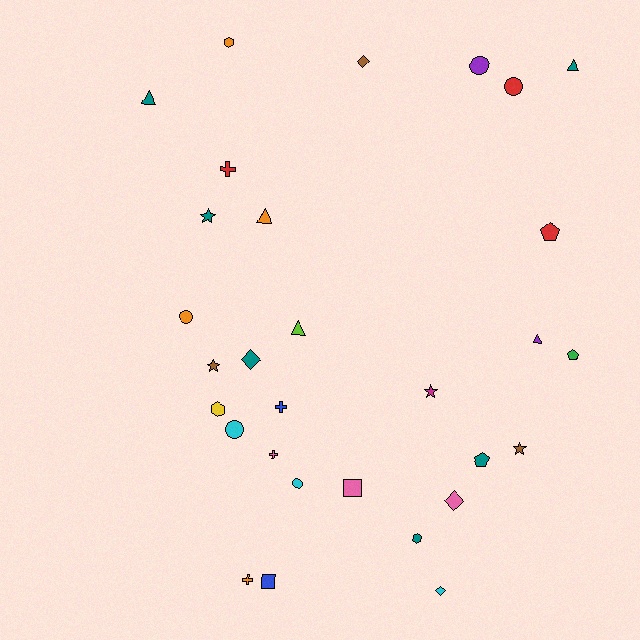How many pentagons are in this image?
There are 3 pentagons.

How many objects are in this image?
There are 30 objects.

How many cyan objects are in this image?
There are 3 cyan objects.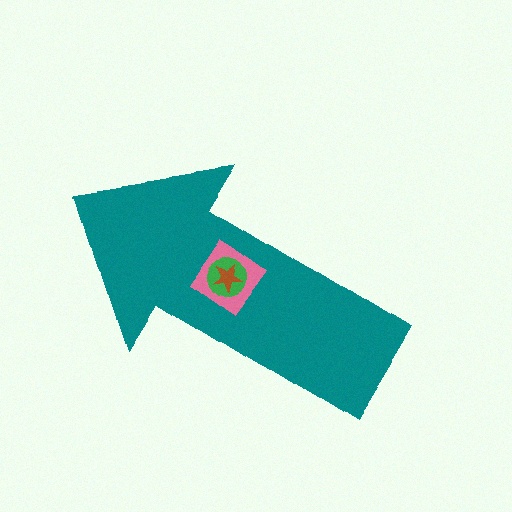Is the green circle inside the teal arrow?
Yes.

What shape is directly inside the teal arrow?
The pink diamond.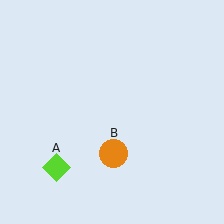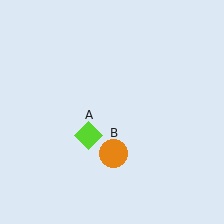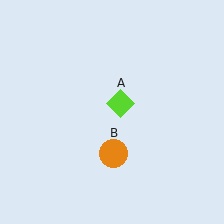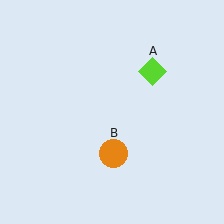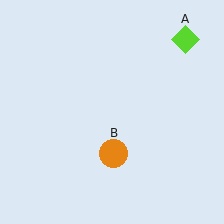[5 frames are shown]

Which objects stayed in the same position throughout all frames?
Orange circle (object B) remained stationary.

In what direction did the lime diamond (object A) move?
The lime diamond (object A) moved up and to the right.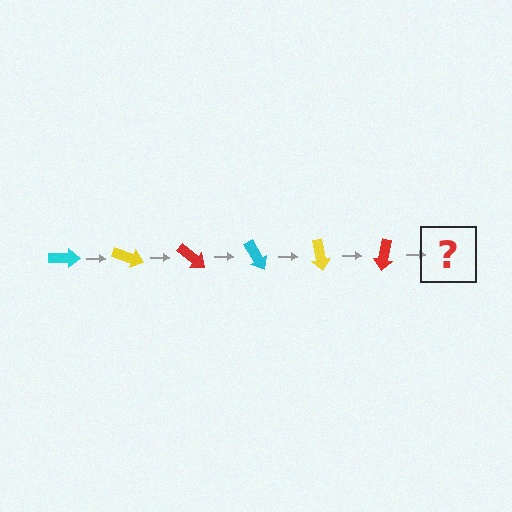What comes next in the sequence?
The next element should be a cyan arrow, rotated 120 degrees from the start.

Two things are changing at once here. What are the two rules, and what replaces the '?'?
The two rules are that it rotates 20 degrees each step and the color cycles through cyan, yellow, and red. The '?' should be a cyan arrow, rotated 120 degrees from the start.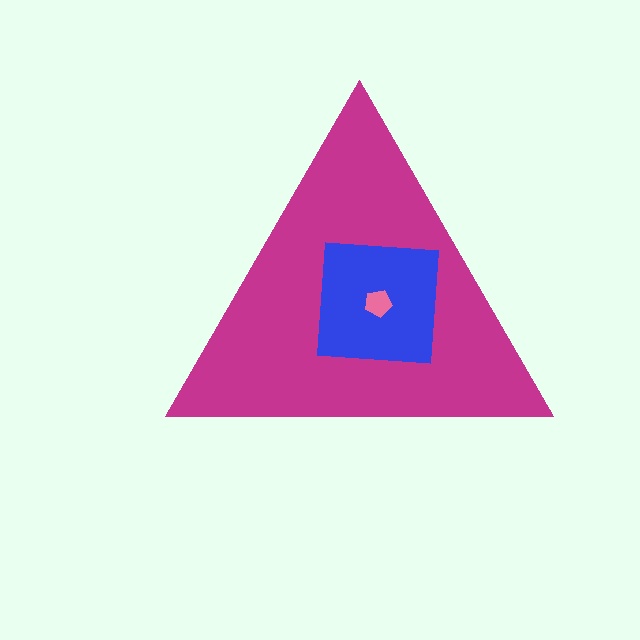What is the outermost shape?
The magenta triangle.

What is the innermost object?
The pink pentagon.